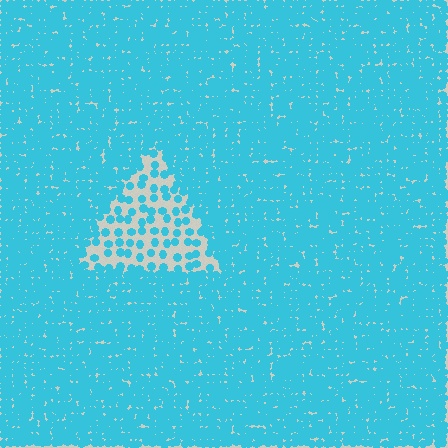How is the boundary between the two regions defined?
The boundary is defined by a change in element density (approximately 3.1x ratio). All elements are the same color, size, and shape.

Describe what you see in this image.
The image contains small cyan elements arranged at two different densities. A triangle-shaped region is visible where the elements are less densely packed than the surrounding area.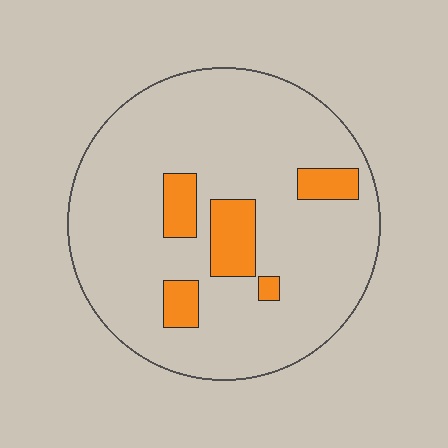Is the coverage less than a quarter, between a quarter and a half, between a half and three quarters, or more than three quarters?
Less than a quarter.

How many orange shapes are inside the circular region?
5.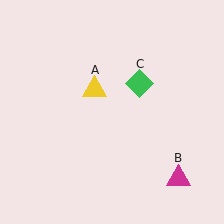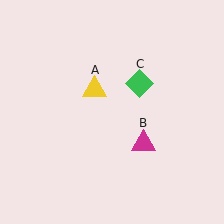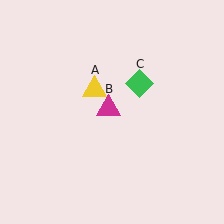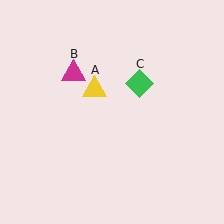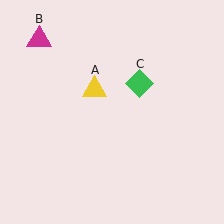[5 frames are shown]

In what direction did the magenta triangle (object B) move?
The magenta triangle (object B) moved up and to the left.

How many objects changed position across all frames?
1 object changed position: magenta triangle (object B).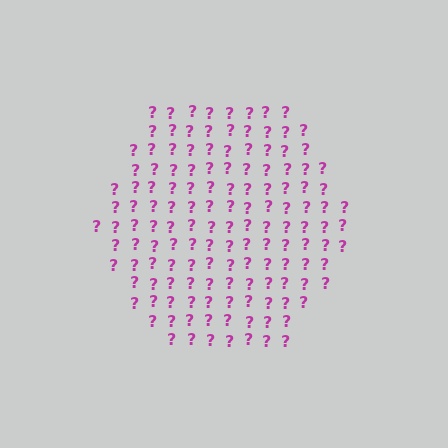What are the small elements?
The small elements are question marks.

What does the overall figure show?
The overall figure shows a hexagon.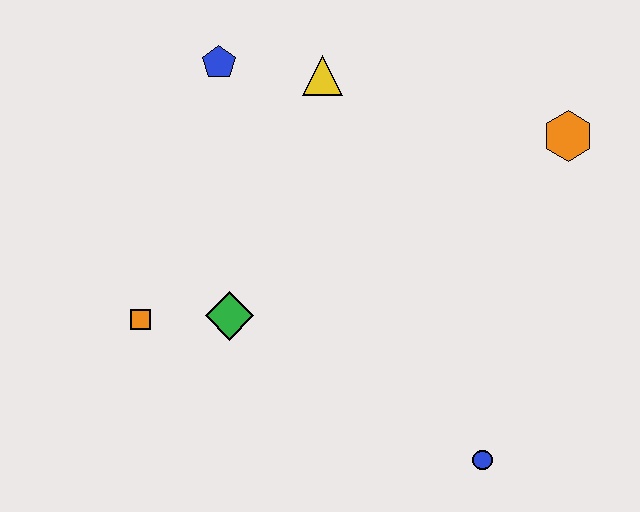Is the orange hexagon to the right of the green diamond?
Yes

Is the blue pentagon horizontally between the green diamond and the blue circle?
No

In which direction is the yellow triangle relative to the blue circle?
The yellow triangle is above the blue circle.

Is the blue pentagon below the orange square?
No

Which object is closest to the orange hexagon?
The yellow triangle is closest to the orange hexagon.